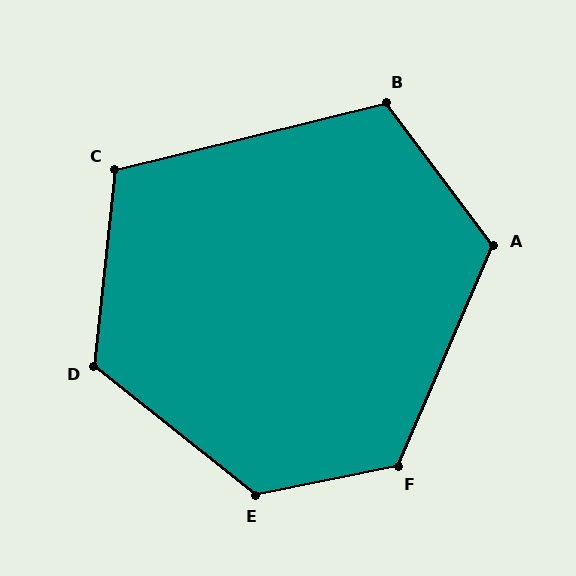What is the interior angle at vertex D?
Approximately 122 degrees (obtuse).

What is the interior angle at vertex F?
Approximately 125 degrees (obtuse).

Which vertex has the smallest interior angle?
C, at approximately 110 degrees.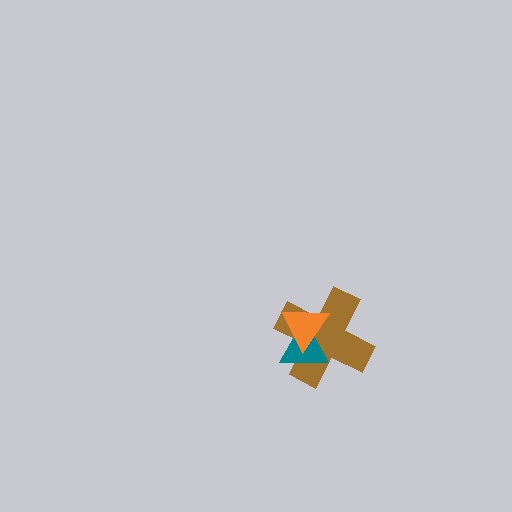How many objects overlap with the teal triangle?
2 objects overlap with the teal triangle.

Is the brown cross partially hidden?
Yes, it is partially covered by another shape.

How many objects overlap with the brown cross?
2 objects overlap with the brown cross.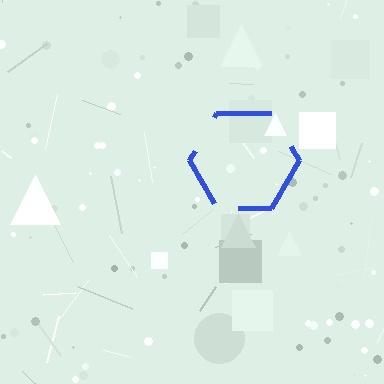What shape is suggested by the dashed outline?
The dashed outline suggests a hexagon.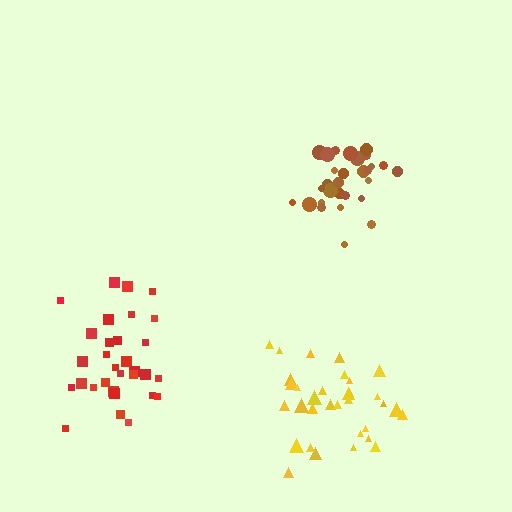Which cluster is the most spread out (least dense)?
Yellow.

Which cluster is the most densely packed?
Brown.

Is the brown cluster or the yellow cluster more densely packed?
Brown.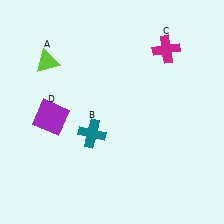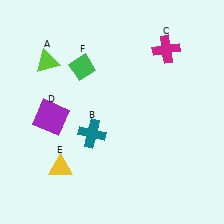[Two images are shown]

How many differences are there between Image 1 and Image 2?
There are 2 differences between the two images.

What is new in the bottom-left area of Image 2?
A yellow triangle (E) was added in the bottom-left area of Image 2.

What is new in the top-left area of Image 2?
A green diamond (F) was added in the top-left area of Image 2.